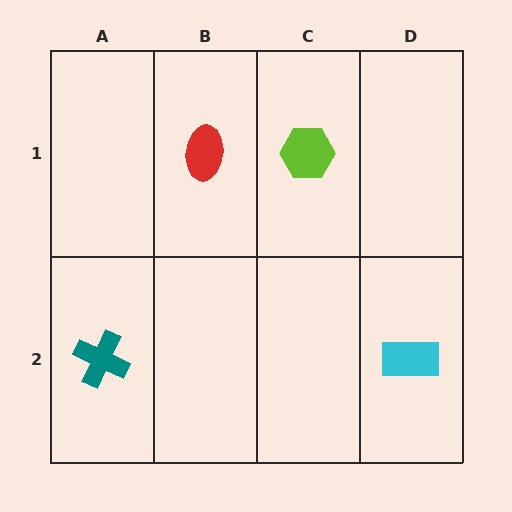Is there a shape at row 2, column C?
No, that cell is empty.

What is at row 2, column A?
A teal cross.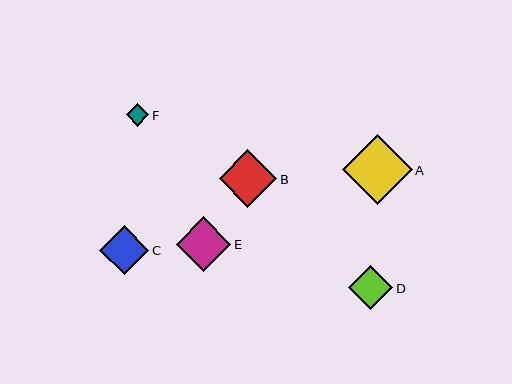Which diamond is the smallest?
Diamond F is the smallest with a size of approximately 22 pixels.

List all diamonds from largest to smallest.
From largest to smallest: A, B, E, C, D, F.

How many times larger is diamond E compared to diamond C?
Diamond E is approximately 1.1 times the size of diamond C.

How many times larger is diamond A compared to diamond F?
Diamond A is approximately 3.1 times the size of diamond F.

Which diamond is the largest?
Diamond A is the largest with a size of approximately 70 pixels.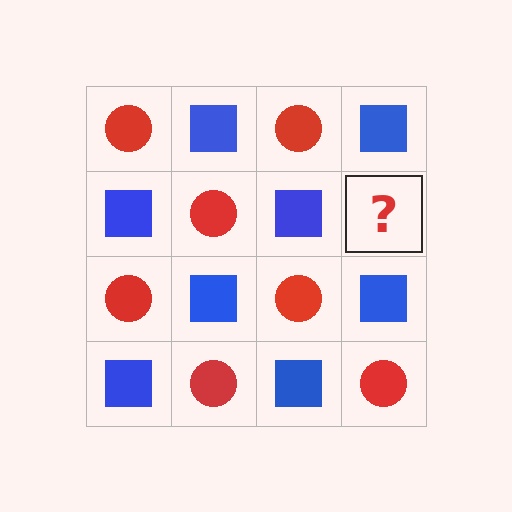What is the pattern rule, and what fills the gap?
The rule is that it alternates red circle and blue square in a checkerboard pattern. The gap should be filled with a red circle.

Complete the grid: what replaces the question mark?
The question mark should be replaced with a red circle.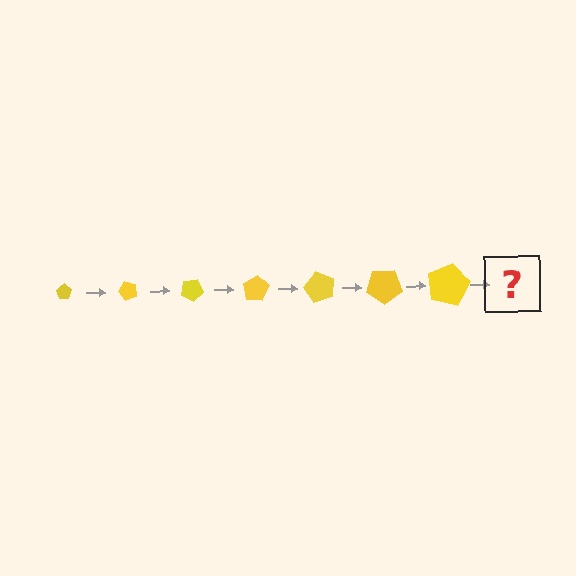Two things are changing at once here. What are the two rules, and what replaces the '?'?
The two rules are that the pentagon grows larger each step and it rotates 50 degrees each step. The '?' should be a pentagon, larger than the previous one and rotated 350 degrees from the start.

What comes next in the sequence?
The next element should be a pentagon, larger than the previous one and rotated 350 degrees from the start.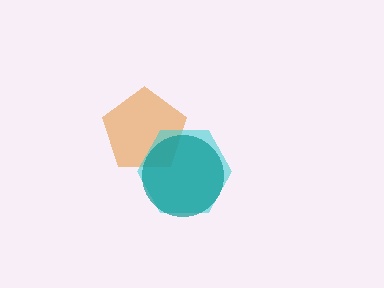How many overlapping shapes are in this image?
There are 3 overlapping shapes in the image.